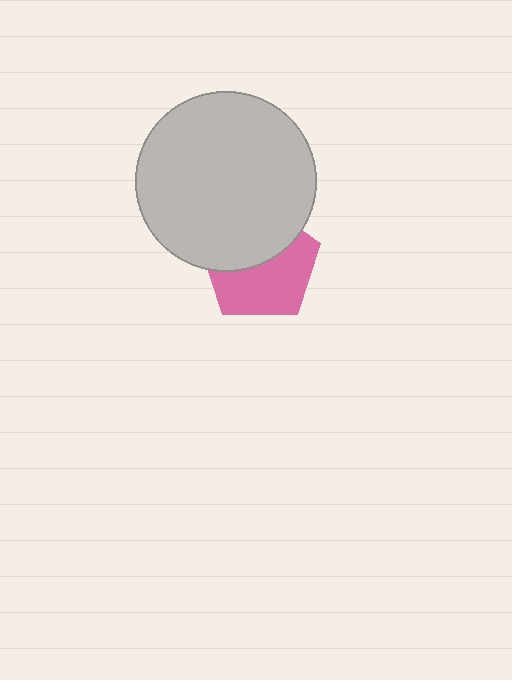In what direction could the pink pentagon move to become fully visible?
The pink pentagon could move down. That would shift it out from behind the light gray circle entirely.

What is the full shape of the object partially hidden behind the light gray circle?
The partially hidden object is a pink pentagon.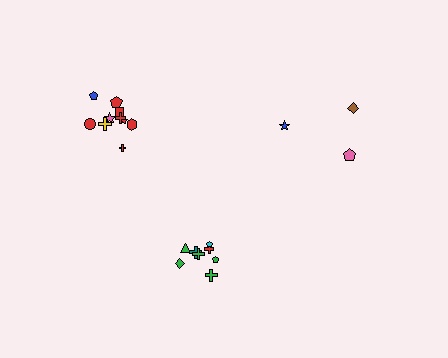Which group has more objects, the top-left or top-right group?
The top-left group.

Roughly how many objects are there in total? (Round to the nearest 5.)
Roughly 20 objects in total.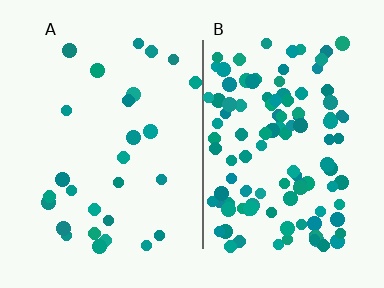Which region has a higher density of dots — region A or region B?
B (the right).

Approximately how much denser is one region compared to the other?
Approximately 4.2× — region B over region A.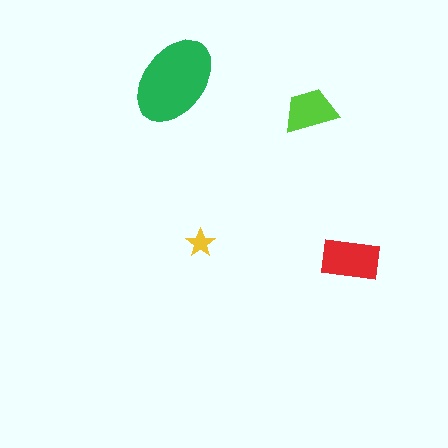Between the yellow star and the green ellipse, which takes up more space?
The green ellipse.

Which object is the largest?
The green ellipse.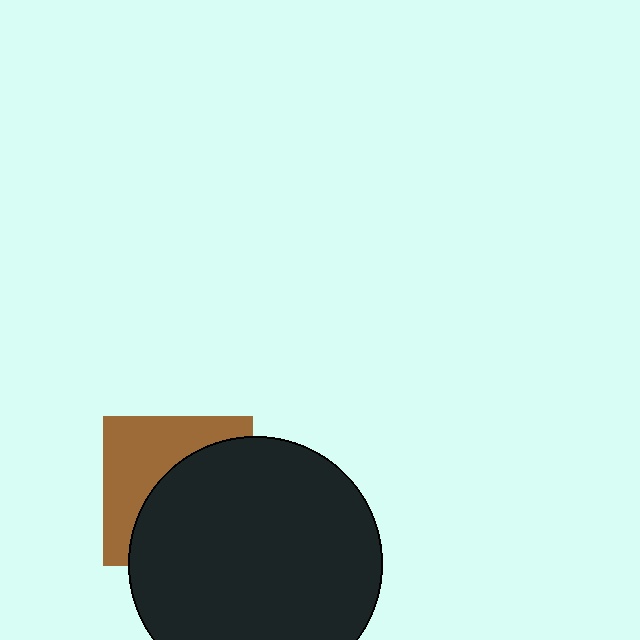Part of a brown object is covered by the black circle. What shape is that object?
It is a square.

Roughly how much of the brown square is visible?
A small part of it is visible (roughly 43%).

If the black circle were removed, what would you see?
You would see the complete brown square.